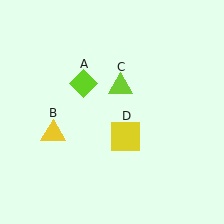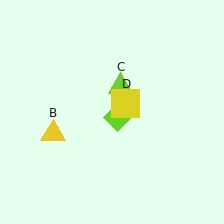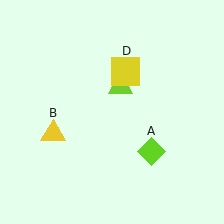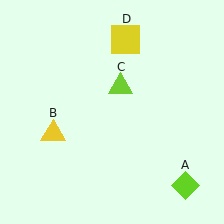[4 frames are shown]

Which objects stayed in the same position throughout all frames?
Yellow triangle (object B) and lime triangle (object C) remained stationary.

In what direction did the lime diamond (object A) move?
The lime diamond (object A) moved down and to the right.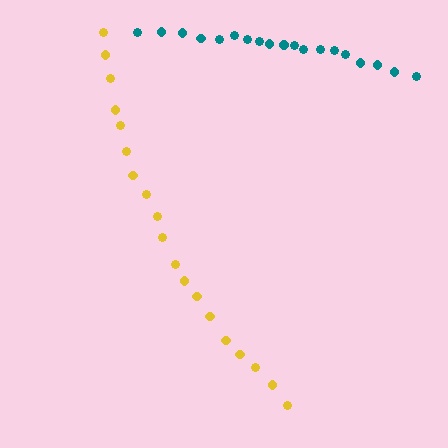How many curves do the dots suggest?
There are 2 distinct paths.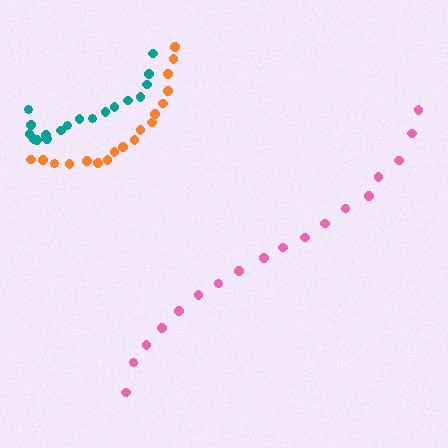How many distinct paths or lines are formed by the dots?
There are 3 distinct paths.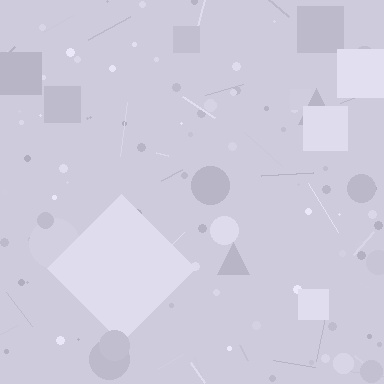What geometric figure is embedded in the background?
A diamond is embedded in the background.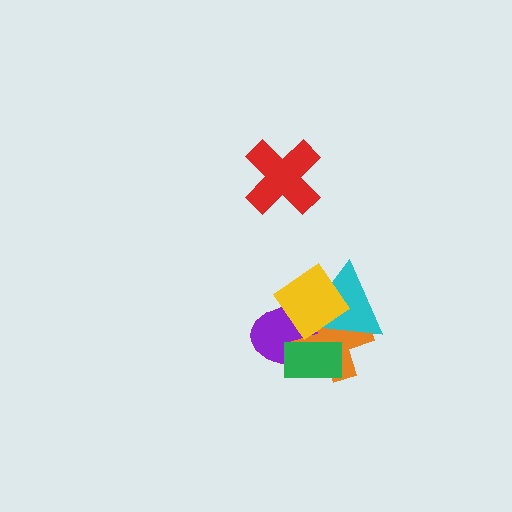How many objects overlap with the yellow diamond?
4 objects overlap with the yellow diamond.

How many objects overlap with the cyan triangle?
4 objects overlap with the cyan triangle.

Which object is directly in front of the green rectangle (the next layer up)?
The cyan triangle is directly in front of the green rectangle.